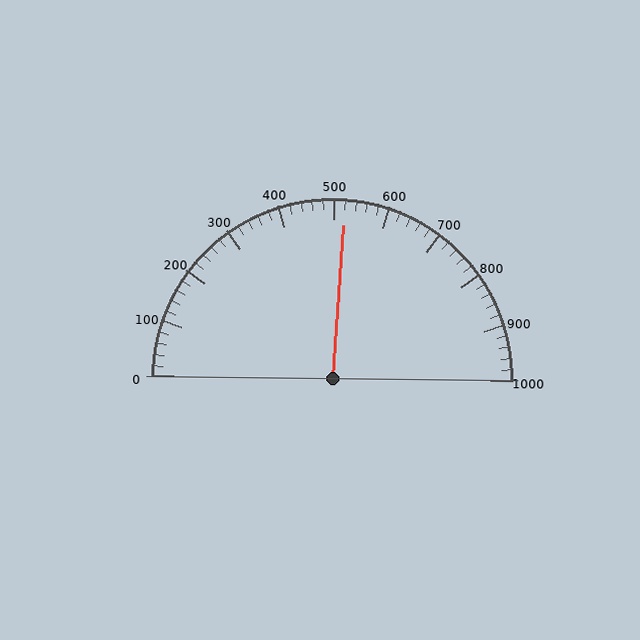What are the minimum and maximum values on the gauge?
The gauge ranges from 0 to 1000.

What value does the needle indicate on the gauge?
The needle indicates approximately 520.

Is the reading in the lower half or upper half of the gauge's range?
The reading is in the upper half of the range (0 to 1000).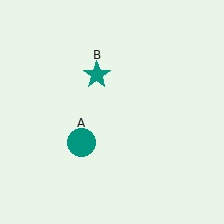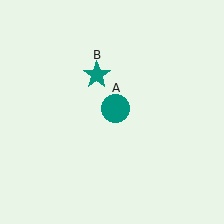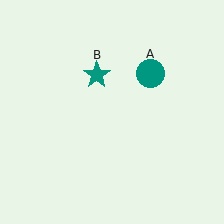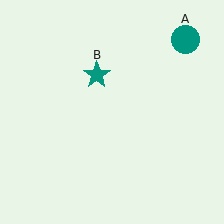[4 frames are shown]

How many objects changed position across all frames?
1 object changed position: teal circle (object A).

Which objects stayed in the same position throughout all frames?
Teal star (object B) remained stationary.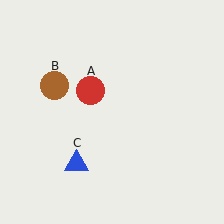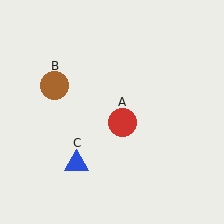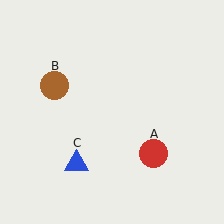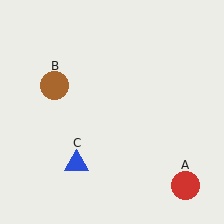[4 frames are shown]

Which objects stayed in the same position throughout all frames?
Brown circle (object B) and blue triangle (object C) remained stationary.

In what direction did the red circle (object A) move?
The red circle (object A) moved down and to the right.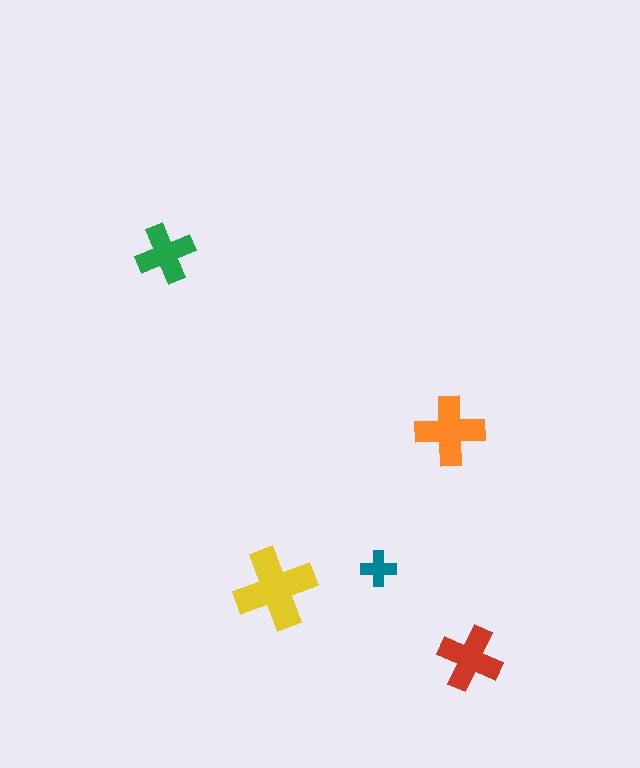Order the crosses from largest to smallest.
the yellow one, the orange one, the red one, the green one, the teal one.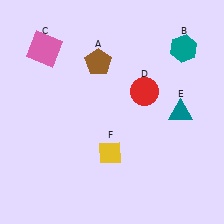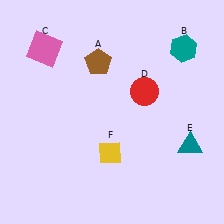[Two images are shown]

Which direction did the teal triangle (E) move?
The teal triangle (E) moved down.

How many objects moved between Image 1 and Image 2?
1 object moved between the two images.